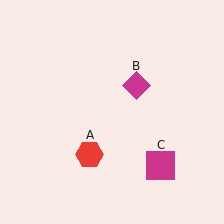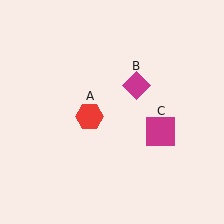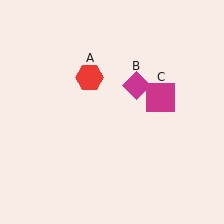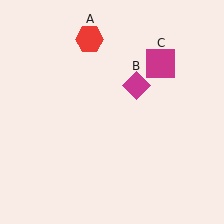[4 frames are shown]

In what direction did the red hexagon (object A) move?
The red hexagon (object A) moved up.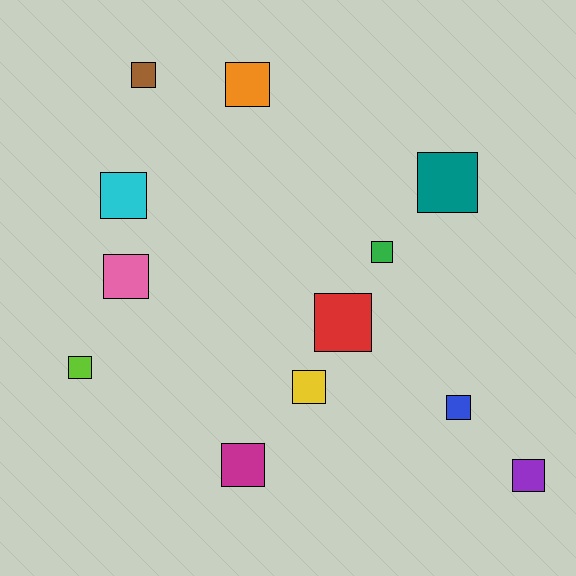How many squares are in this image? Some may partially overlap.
There are 12 squares.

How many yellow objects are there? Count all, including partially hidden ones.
There is 1 yellow object.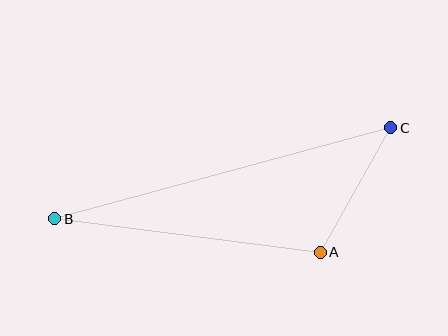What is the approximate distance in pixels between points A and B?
The distance between A and B is approximately 268 pixels.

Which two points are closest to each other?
Points A and C are closest to each other.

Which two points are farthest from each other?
Points B and C are farthest from each other.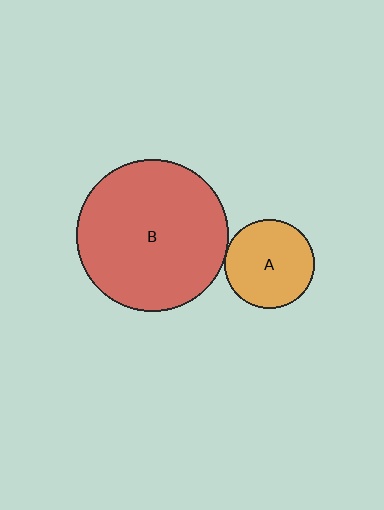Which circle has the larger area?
Circle B (red).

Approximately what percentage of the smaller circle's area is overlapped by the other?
Approximately 5%.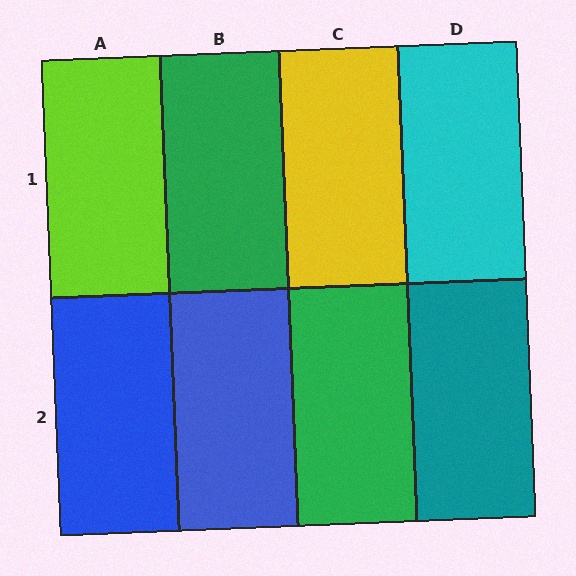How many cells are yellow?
1 cell is yellow.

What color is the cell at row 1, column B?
Green.